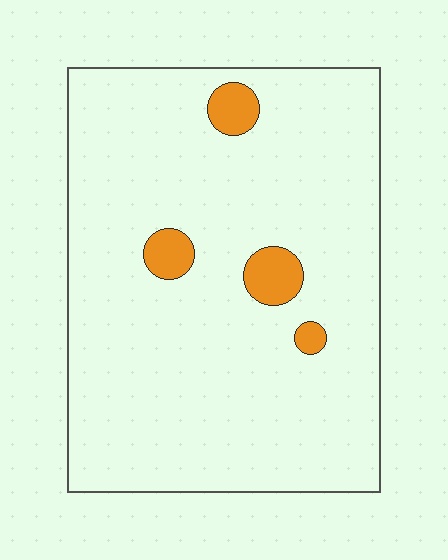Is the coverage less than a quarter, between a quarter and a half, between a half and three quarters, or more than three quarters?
Less than a quarter.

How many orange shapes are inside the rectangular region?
4.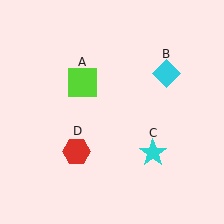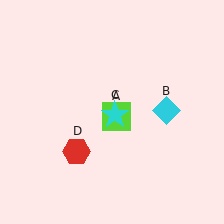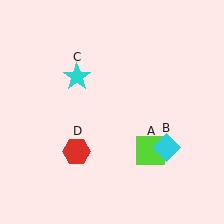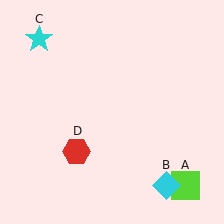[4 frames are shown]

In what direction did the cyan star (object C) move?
The cyan star (object C) moved up and to the left.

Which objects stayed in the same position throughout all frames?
Red hexagon (object D) remained stationary.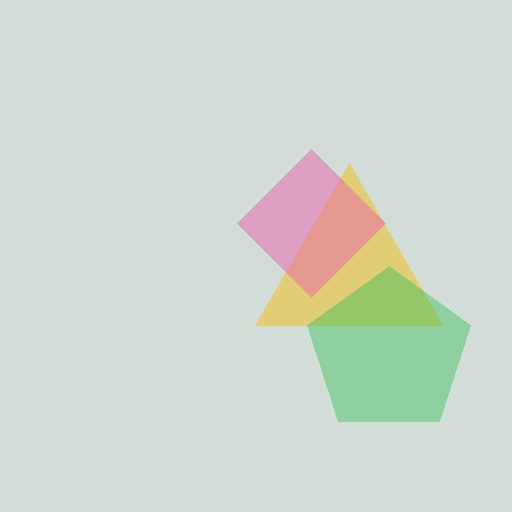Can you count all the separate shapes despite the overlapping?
Yes, there are 3 separate shapes.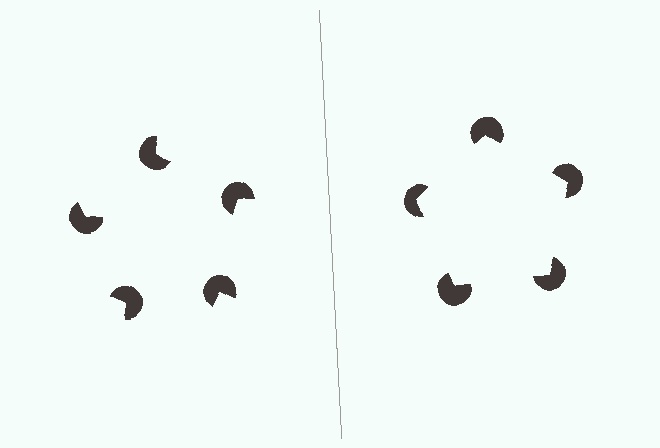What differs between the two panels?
The pac-man discs are positioned identically on both sides; only the wedge orientations differ. On the right they align to a pentagon; on the left they are misaligned.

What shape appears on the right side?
An illusory pentagon.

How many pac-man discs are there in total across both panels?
10 — 5 on each side.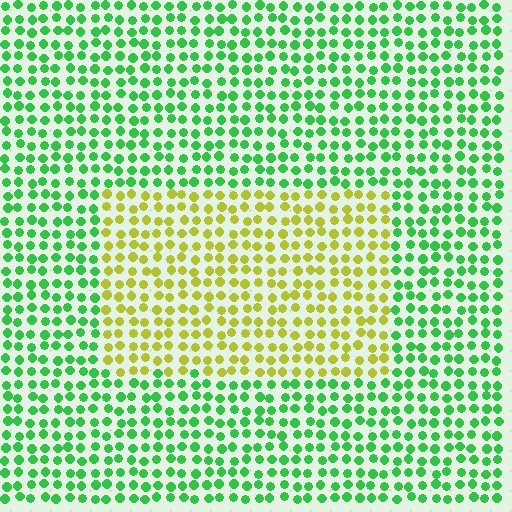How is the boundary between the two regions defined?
The boundary is defined purely by a slight shift in hue (about 63 degrees). Spacing, size, and orientation are identical on both sides.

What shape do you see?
I see a rectangle.